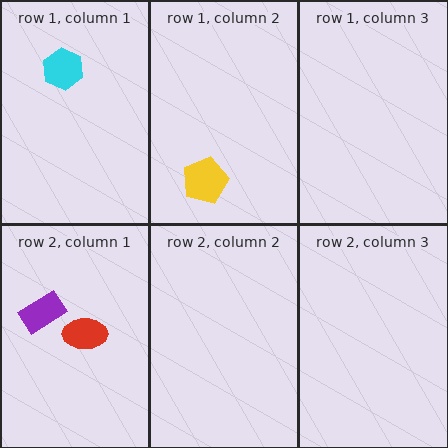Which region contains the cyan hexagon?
The row 1, column 1 region.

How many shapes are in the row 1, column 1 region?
1.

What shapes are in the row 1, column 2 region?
The yellow pentagon.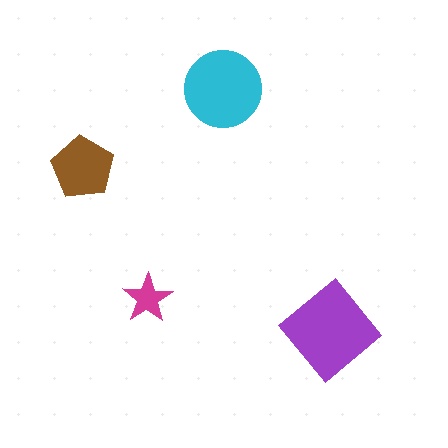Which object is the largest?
The purple diamond.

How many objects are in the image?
There are 4 objects in the image.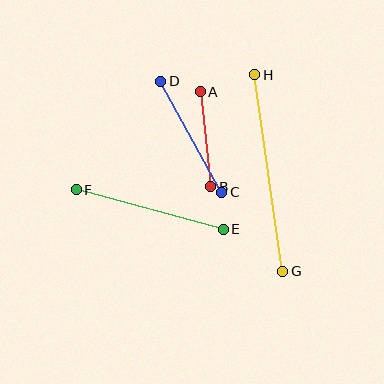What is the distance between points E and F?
The distance is approximately 152 pixels.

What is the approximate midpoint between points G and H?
The midpoint is at approximately (269, 173) pixels.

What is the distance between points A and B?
The distance is approximately 96 pixels.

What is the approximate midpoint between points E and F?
The midpoint is at approximately (150, 210) pixels.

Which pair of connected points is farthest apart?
Points G and H are farthest apart.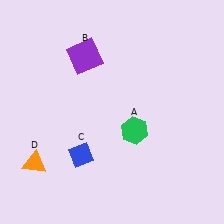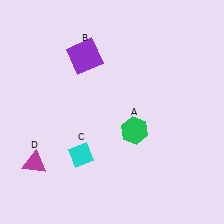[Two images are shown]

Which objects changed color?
C changed from blue to cyan. D changed from orange to magenta.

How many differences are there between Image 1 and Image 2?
There are 2 differences between the two images.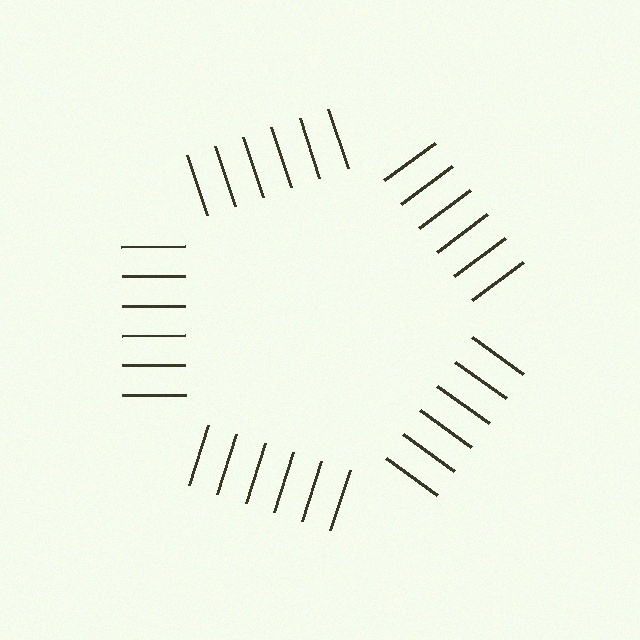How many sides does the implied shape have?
5 sides — the line-ends trace a pentagon.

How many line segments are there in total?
30 — 6 along each of the 5 edges.